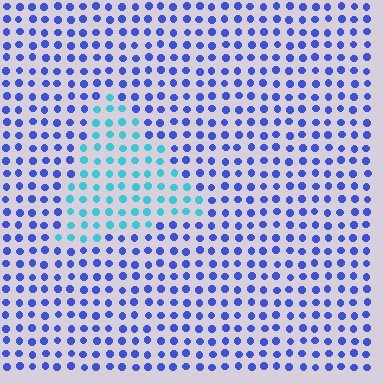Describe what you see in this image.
The image is filled with small blue elements in a uniform arrangement. A triangle-shaped region is visible where the elements are tinted to a slightly different hue, forming a subtle color boundary.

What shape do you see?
I see a triangle.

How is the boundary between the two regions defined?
The boundary is defined purely by a slight shift in hue (about 48 degrees). Spacing, size, and orientation are identical on both sides.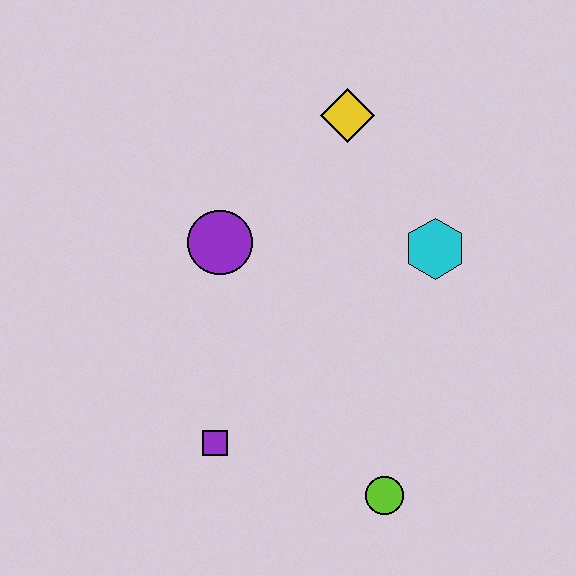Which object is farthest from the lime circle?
The yellow diamond is farthest from the lime circle.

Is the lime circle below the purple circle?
Yes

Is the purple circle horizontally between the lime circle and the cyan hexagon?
No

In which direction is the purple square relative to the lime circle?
The purple square is to the left of the lime circle.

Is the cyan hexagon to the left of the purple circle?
No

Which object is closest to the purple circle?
The yellow diamond is closest to the purple circle.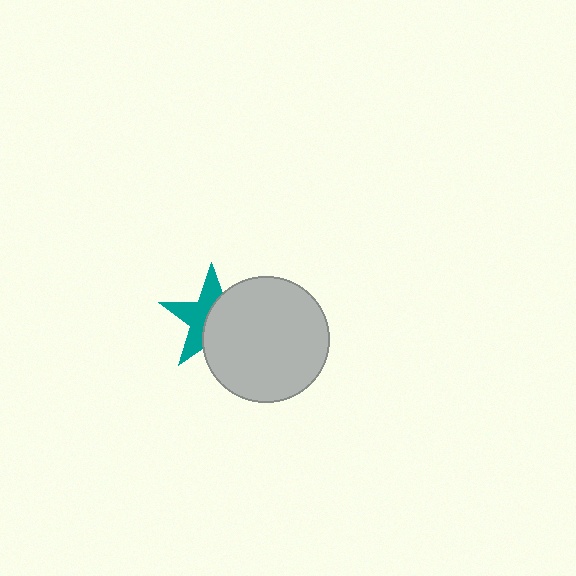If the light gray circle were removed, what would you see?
You would see the complete teal star.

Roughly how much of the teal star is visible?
About half of it is visible (roughly 48%).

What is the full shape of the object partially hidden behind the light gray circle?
The partially hidden object is a teal star.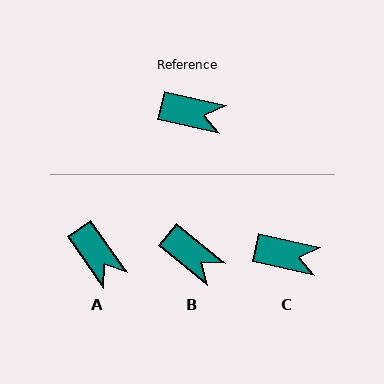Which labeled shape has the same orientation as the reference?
C.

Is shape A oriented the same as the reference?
No, it is off by about 43 degrees.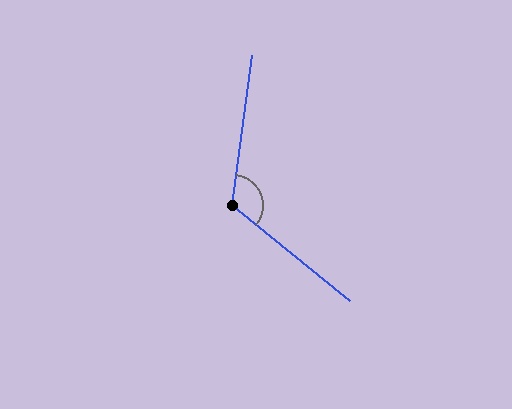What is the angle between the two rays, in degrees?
Approximately 121 degrees.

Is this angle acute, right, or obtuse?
It is obtuse.